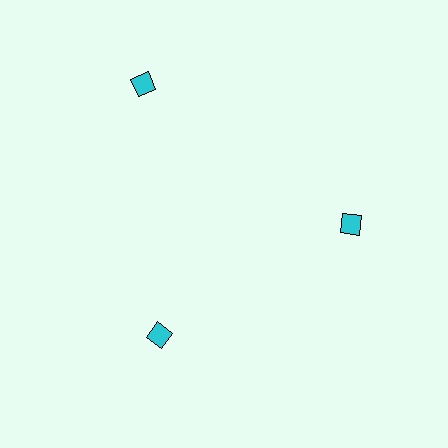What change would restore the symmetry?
The symmetry would be restored by moving it inward, back onto the ring so that all 3 diamonds sit at equal angles and equal distance from the center.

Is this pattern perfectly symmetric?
No. The 3 cyan diamonds are arranged in a ring, but one element near the 11 o'clock position is pushed outward from the center, breaking the 3-fold rotational symmetry.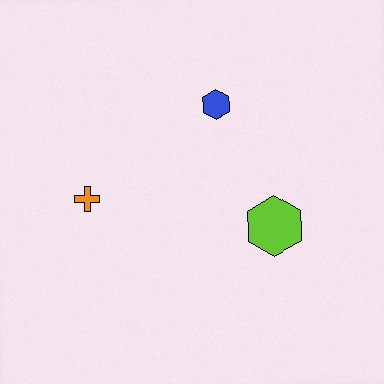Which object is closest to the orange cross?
The blue hexagon is closest to the orange cross.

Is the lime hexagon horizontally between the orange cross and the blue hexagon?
No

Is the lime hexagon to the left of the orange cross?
No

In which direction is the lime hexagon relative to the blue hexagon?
The lime hexagon is below the blue hexagon.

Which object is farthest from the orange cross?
The lime hexagon is farthest from the orange cross.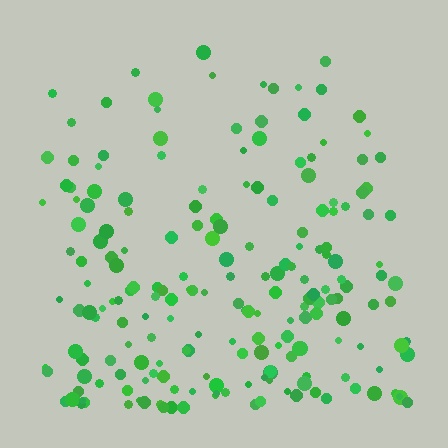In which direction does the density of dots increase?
From top to bottom, with the bottom side densest.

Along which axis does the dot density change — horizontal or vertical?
Vertical.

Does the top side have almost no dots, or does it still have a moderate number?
Still a moderate number, just noticeably fewer than the bottom.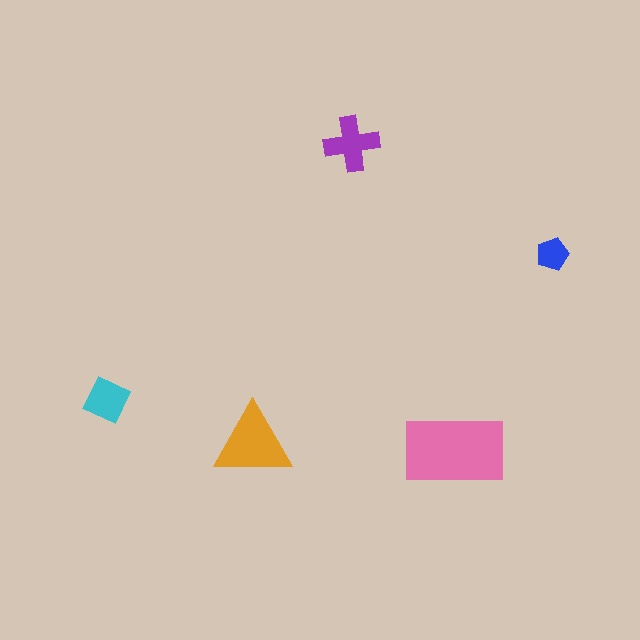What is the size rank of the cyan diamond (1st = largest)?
4th.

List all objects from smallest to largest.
The blue pentagon, the cyan diamond, the purple cross, the orange triangle, the pink rectangle.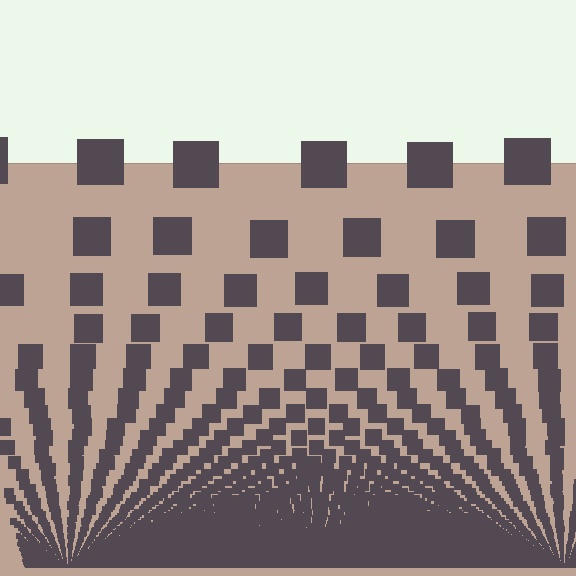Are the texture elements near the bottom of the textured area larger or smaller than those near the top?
Smaller. The gradient is inverted — elements near the bottom are smaller and denser.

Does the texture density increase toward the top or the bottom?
Density increases toward the bottom.